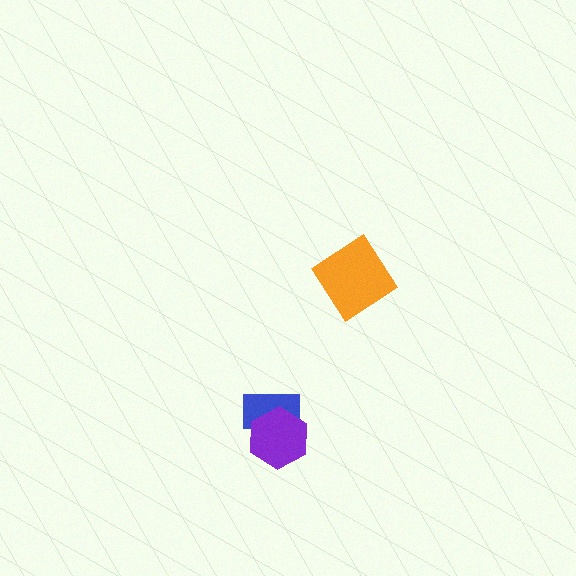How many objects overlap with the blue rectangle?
1 object overlaps with the blue rectangle.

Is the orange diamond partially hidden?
No, no other shape covers it.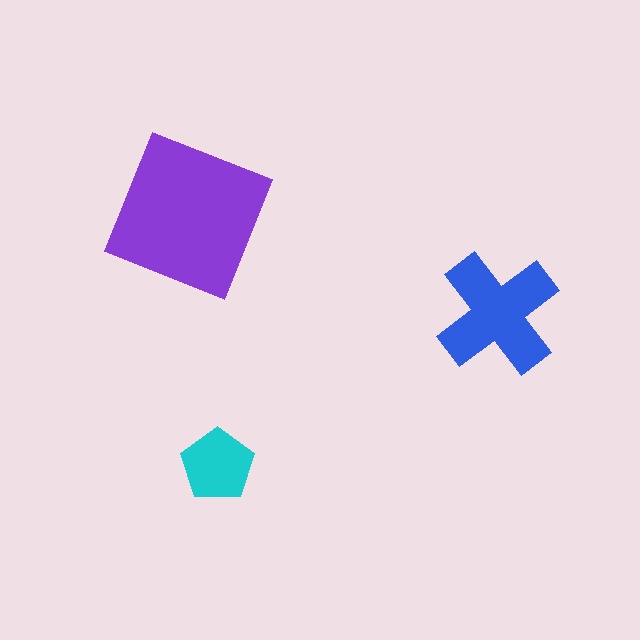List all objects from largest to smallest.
The purple square, the blue cross, the cyan pentagon.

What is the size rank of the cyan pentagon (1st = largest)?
3rd.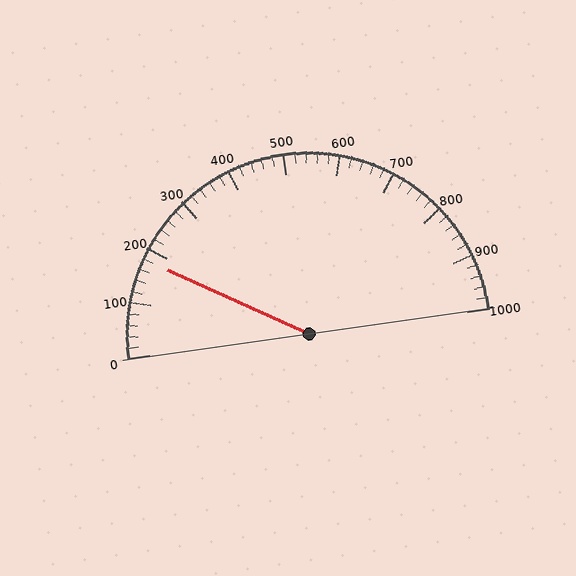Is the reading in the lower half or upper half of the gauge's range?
The reading is in the lower half of the range (0 to 1000).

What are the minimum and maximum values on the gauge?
The gauge ranges from 0 to 1000.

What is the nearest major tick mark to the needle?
The nearest major tick mark is 200.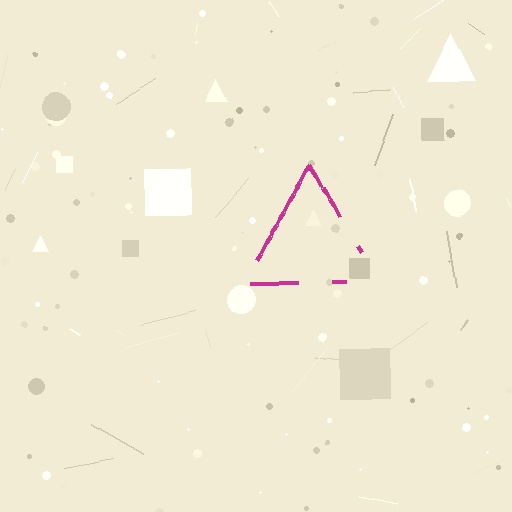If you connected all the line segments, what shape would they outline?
They would outline a triangle.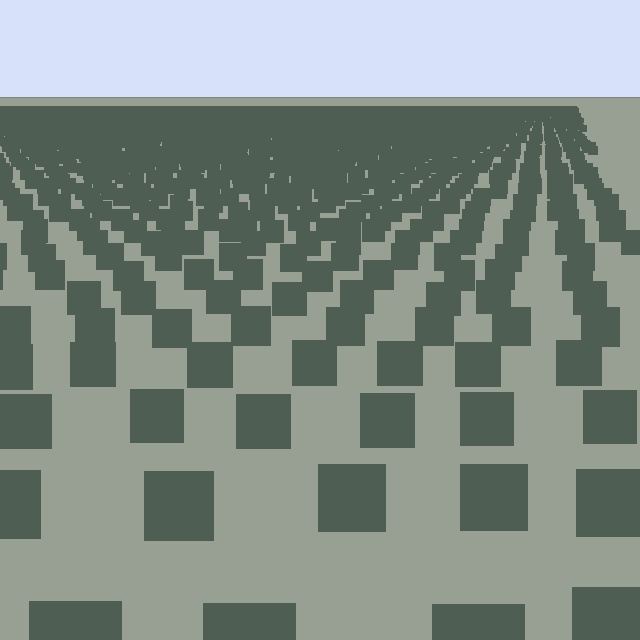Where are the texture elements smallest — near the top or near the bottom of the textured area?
Near the top.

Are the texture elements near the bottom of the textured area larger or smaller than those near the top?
Larger. Near the bottom, elements are closer to the viewer and appear at a bigger on-screen size.